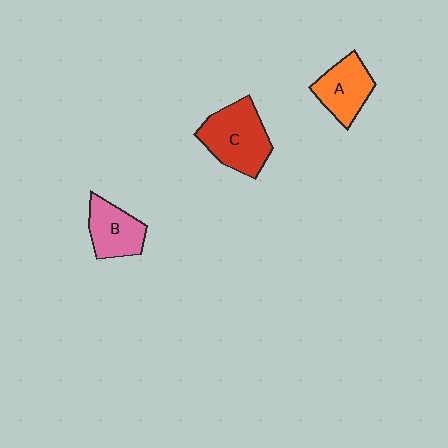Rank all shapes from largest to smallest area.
From largest to smallest: C (red), A (orange), B (pink).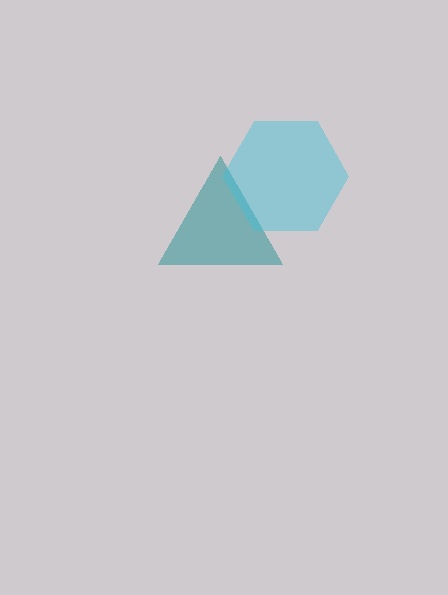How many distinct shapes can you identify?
There are 2 distinct shapes: a teal triangle, a cyan hexagon.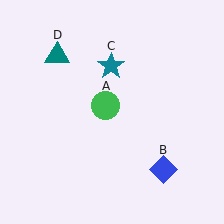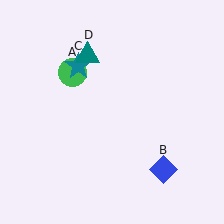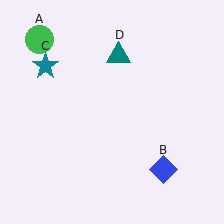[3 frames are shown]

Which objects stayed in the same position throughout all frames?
Blue diamond (object B) remained stationary.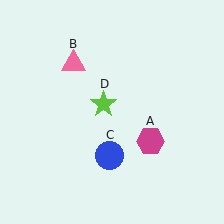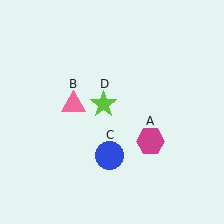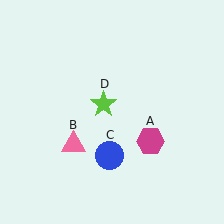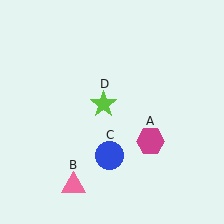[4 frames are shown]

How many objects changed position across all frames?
1 object changed position: pink triangle (object B).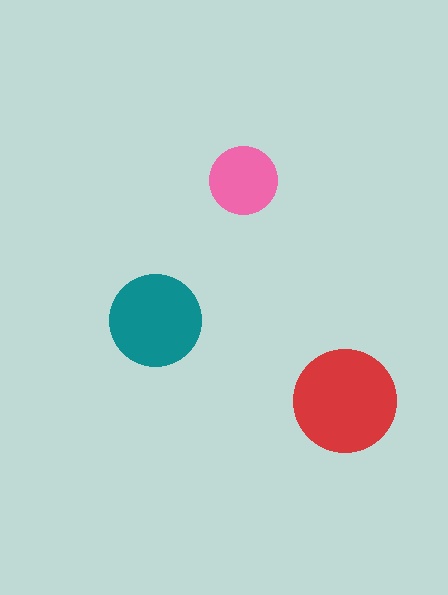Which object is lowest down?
The red circle is bottommost.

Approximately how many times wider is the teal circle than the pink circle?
About 1.5 times wider.